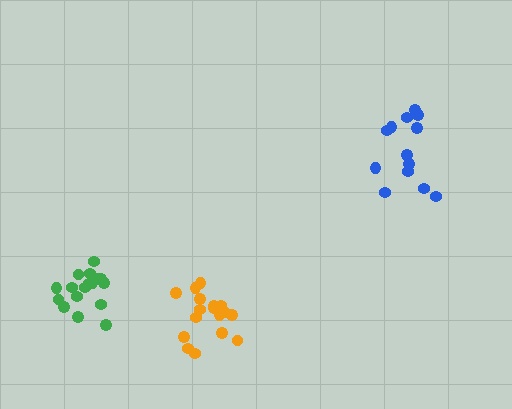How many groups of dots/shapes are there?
There are 3 groups.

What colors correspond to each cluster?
The clusters are colored: blue, green, orange.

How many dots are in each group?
Group 1: 13 dots, Group 2: 17 dots, Group 3: 17 dots (47 total).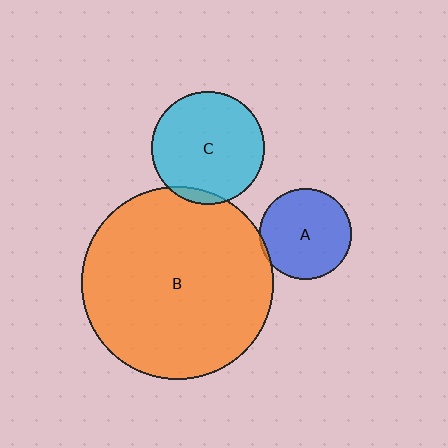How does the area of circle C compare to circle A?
Approximately 1.5 times.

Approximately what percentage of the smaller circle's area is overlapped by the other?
Approximately 5%.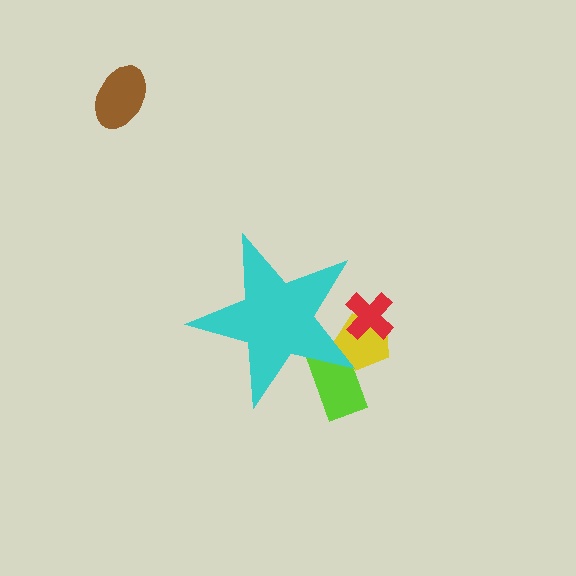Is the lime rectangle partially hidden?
Yes, the lime rectangle is partially hidden behind the cyan star.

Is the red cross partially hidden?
Yes, the red cross is partially hidden behind the cyan star.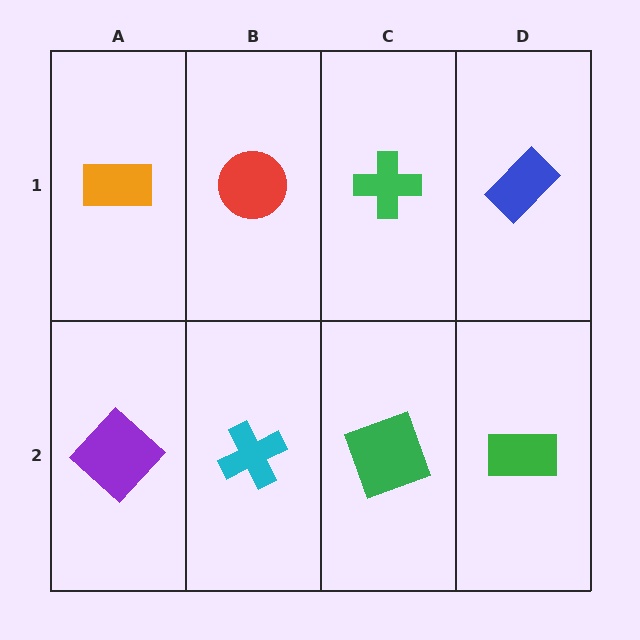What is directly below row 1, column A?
A purple diamond.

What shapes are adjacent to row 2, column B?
A red circle (row 1, column B), a purple diamond (row 2, column A), a green square (row 2, column C).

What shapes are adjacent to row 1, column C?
A green square (row 2, column C), a red circle (row 1, column B), a blue rectangle (row 1, column D).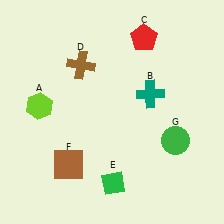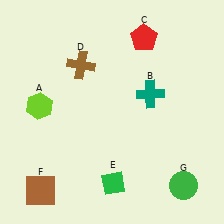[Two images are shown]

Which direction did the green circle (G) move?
The green circle (G) moved down.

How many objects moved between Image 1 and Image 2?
2 objects moved between the two images.